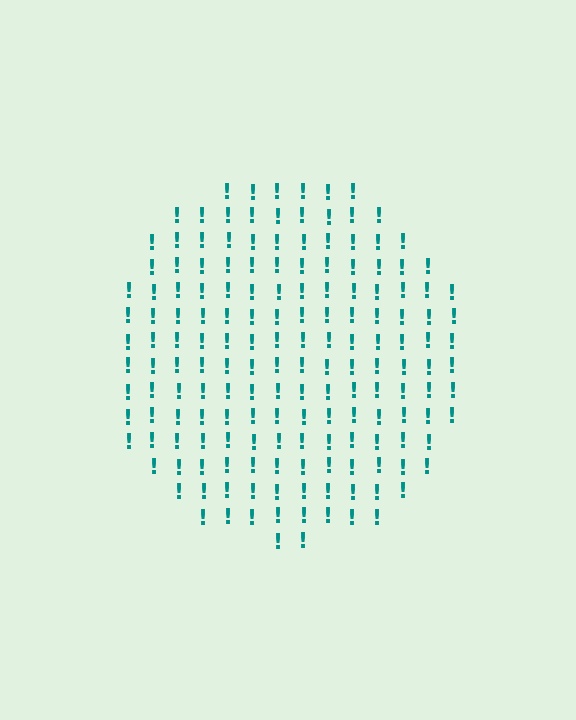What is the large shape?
The large shape is a circle.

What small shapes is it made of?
It is made of small exclamation marks.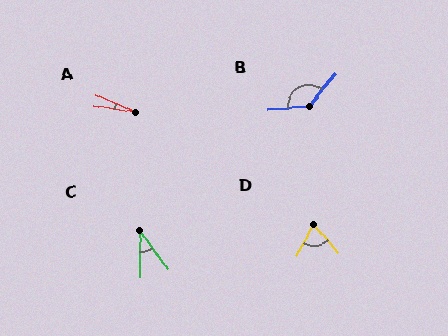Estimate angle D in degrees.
Approximately 68 degrees.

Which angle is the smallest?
A, at approximately 15 degrees.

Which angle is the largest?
B, at approximately 134 degrees.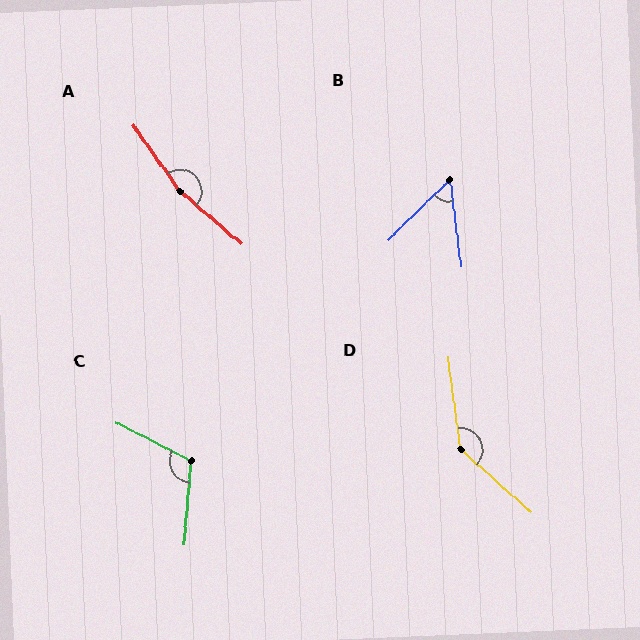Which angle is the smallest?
B, at approximately 52 degrees.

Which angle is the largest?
A, at approximately 166 degrees.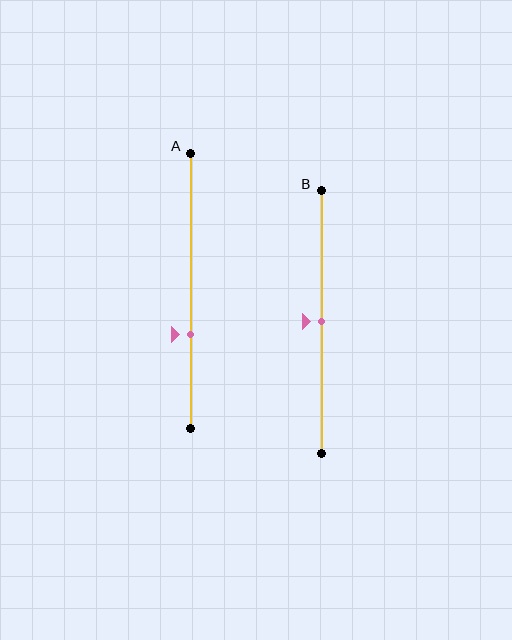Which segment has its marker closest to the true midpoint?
Segment B has its marker closest to the true midpoint.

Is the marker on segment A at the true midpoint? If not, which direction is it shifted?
No, the marker on segment A is shifted downward by about 16% of the segment length.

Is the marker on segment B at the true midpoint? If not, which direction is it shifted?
Yes, the marker on segment B is at the true midpoint.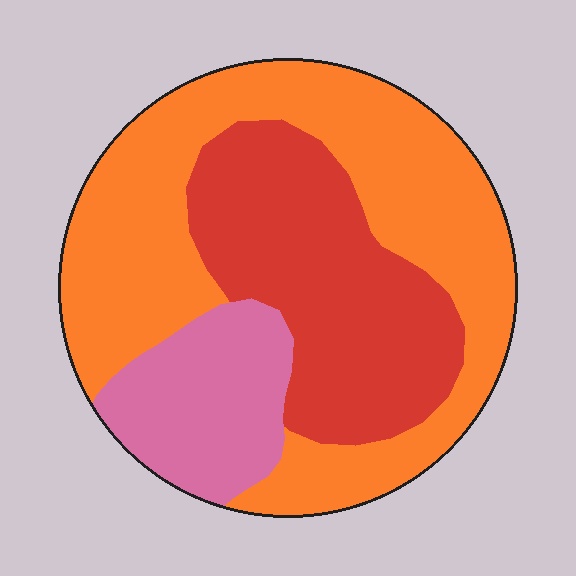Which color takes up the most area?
Orange, at roughly 50%.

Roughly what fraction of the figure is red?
Red takes up about one third (1/3) of the figure.